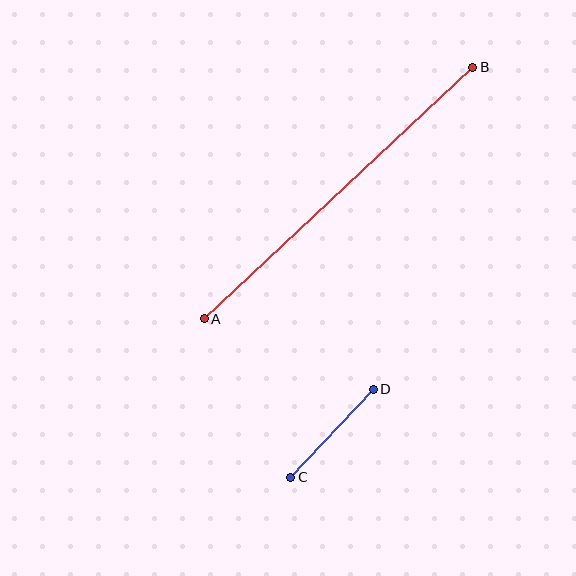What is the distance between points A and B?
The distance is approximately 368 pixels.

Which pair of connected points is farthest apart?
Points A and B are farthest apart.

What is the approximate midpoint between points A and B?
The midpoint is at approximately (338, 193) pixels.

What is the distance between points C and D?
The distance is approximately 121 pixels.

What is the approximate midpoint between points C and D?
The midpoint is at approximately (332, 433) pixels.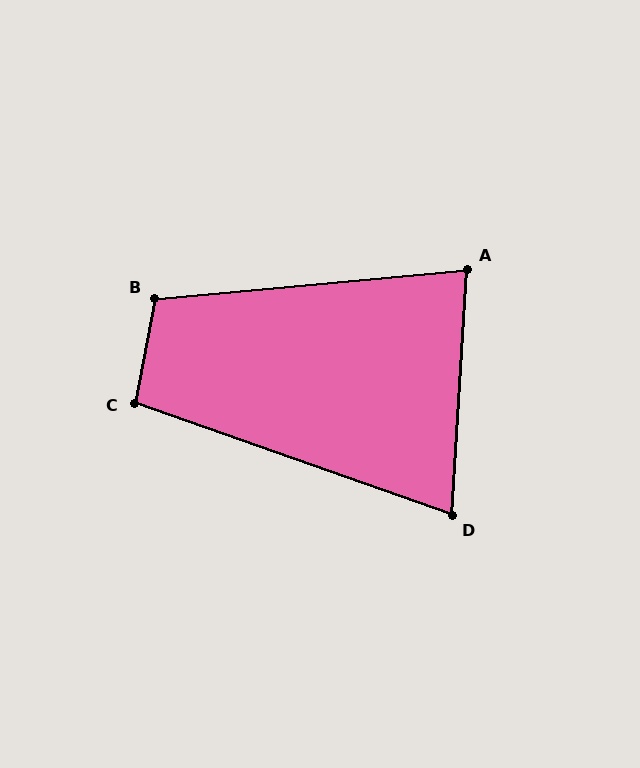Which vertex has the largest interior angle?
B, at approximately 106 degrees.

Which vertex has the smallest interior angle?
D, at approximately 74 degrees.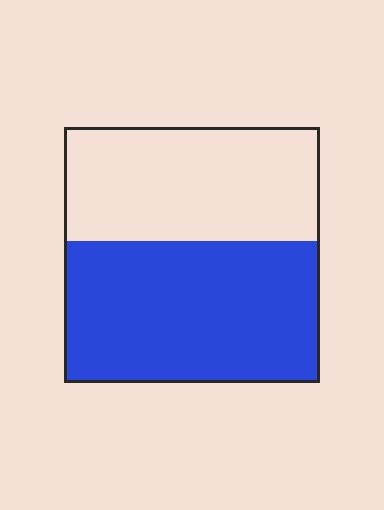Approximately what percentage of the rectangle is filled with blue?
Approximately 55%.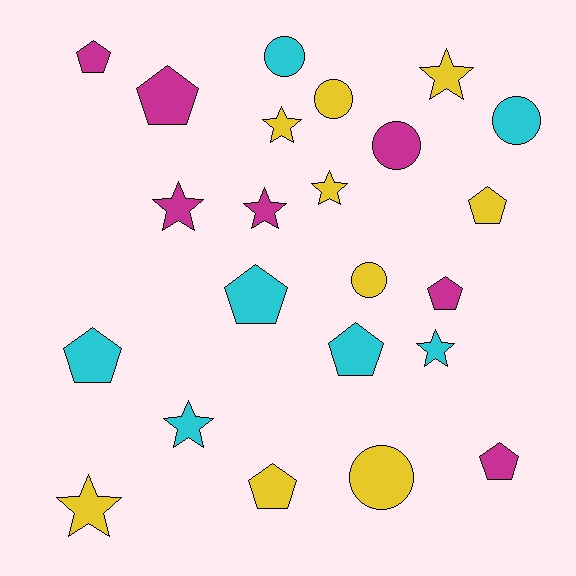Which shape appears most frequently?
Pentagon, with 9 objects.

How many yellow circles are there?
There are 3 yellow circles.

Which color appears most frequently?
Yellow, with 9 objects.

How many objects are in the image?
There are 23 objects.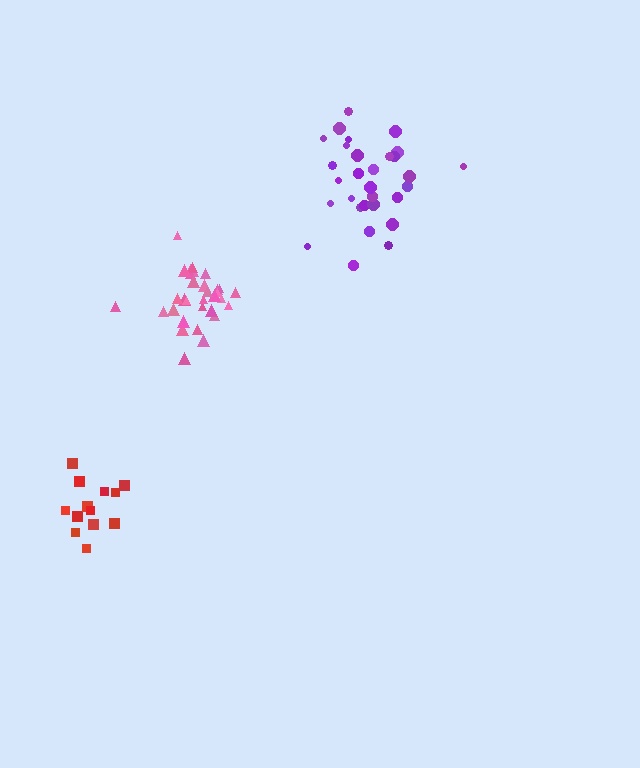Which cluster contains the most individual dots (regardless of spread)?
Pink (33).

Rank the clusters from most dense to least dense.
pink, red, purple.